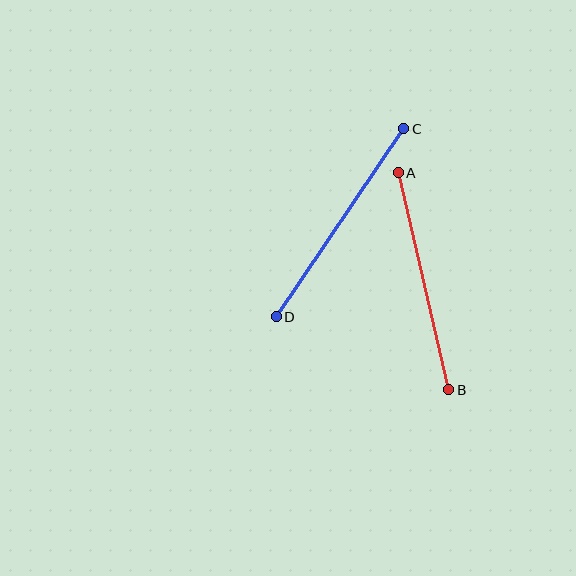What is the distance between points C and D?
The distance is approximately 227 pixels.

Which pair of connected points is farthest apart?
Points C and D are farthest apart.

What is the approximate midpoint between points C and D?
The midpoint is at approximately (340, 223) pixels.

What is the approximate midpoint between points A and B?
The midpoint is at approximately (424, 281) pixels.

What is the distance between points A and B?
The distance is approximately 223 pixels.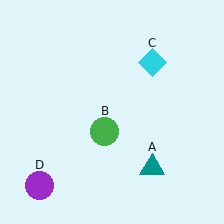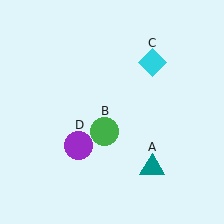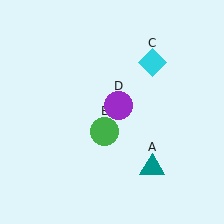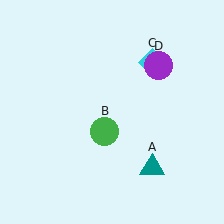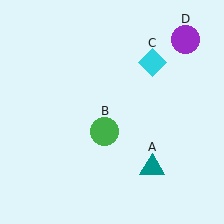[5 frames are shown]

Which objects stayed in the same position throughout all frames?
Teal triangle (object A) and green circle (object B) and cyan diamond (object C) remained stationary.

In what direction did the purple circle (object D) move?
The purple circle (object D) moved up and to the right.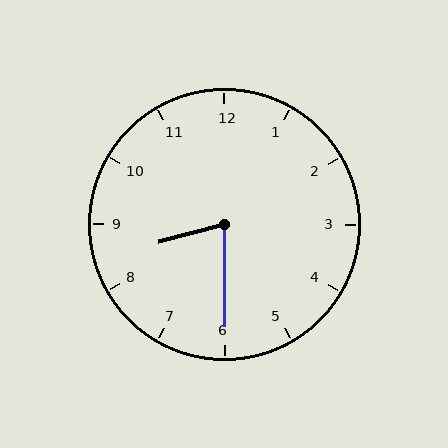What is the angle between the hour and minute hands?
Approximately 75 degrees.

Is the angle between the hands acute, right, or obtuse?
It is acute.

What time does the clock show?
8:30.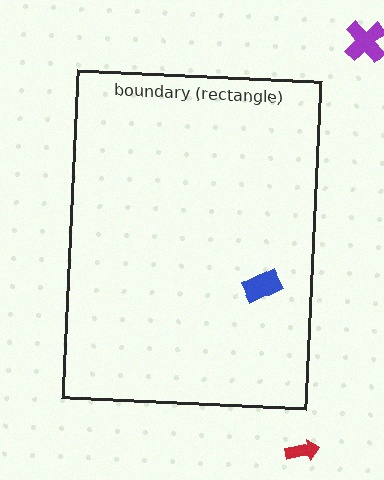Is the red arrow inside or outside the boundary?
Outside.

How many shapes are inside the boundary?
1 inside, 2 outside.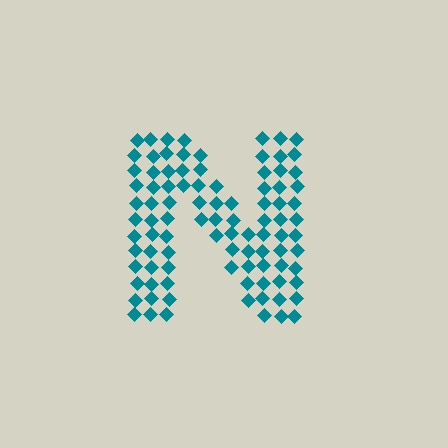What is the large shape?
The large shape is the letter N.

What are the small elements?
The small elements are diamonds.